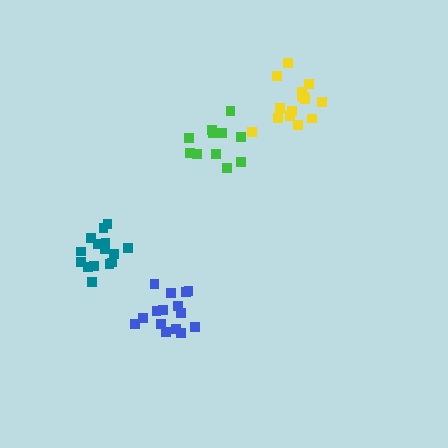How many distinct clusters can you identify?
There are 4 distinct clusters.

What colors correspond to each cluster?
The clusters are colored: teal, green, blue, yellow.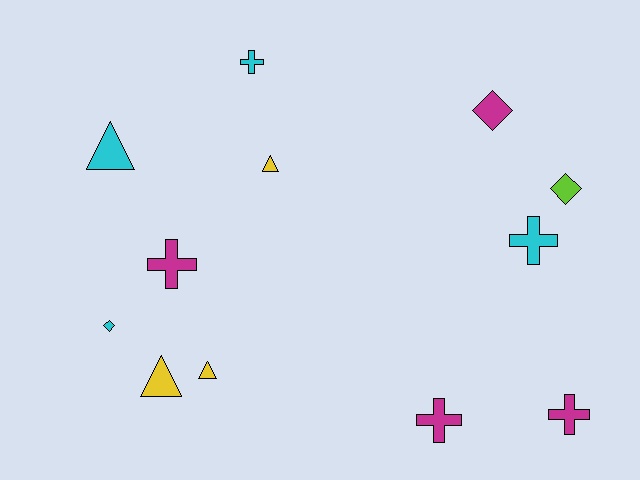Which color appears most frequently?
Magenta, with 4 objects.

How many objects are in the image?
There are 12 objects.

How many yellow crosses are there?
There are no yellow crosses.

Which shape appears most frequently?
Cross, with 5 objects.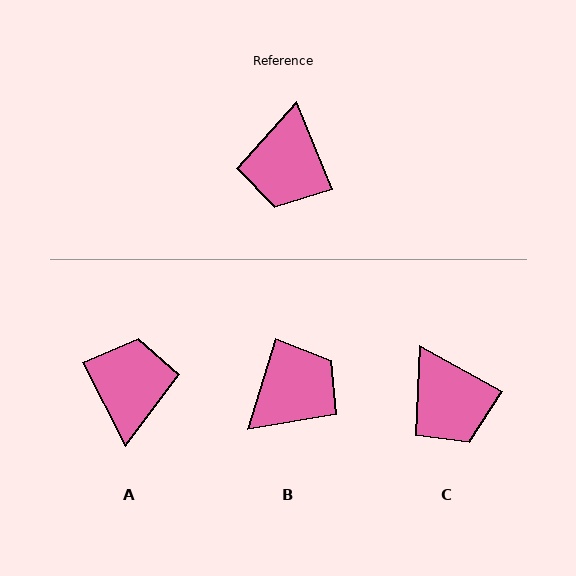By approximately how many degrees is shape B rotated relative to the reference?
Approximately 141 degrees counter-clockwise.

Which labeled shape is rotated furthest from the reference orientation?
A, about 175 degrees away.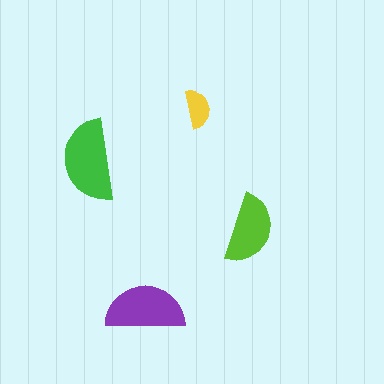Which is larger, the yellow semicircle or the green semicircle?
The green one.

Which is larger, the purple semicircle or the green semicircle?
The green one.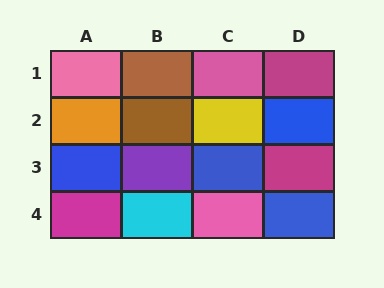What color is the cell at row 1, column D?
Magenta.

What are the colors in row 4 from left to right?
Magenta, cyan, pink, blue.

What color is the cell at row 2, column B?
Brown.